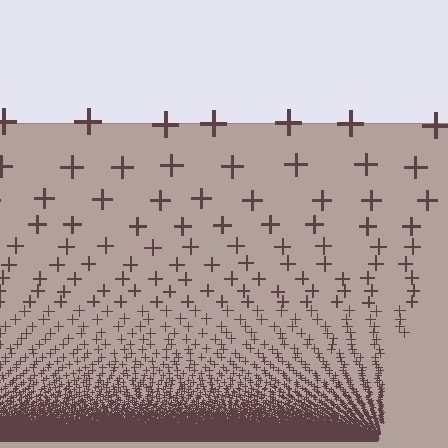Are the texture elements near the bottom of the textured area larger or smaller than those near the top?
Smaller. The gradient is inverted — elements near the bottom are smaller and denser.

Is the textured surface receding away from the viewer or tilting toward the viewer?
The surface appears to tilt toward the viewer. Texture elements get larger and sparser toward the top.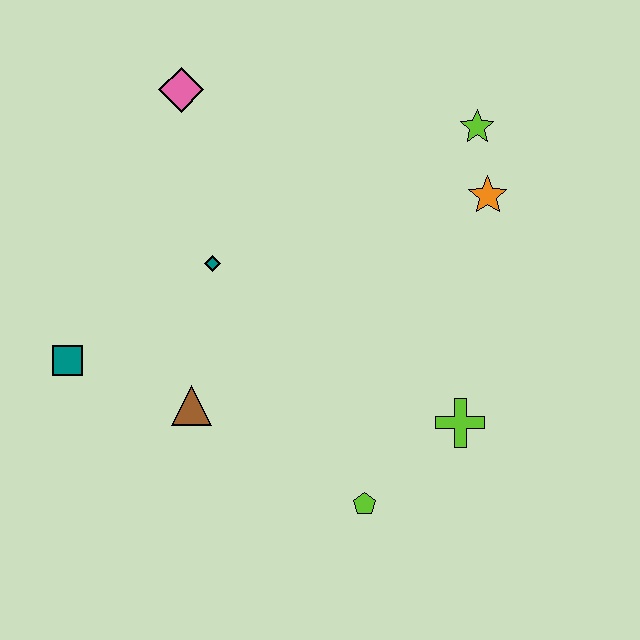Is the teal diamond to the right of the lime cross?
No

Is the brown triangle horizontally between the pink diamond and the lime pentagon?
Yes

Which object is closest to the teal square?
The brown triangle is closest to the teal square.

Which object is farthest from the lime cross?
The pink diamond is farthest from the lime cross.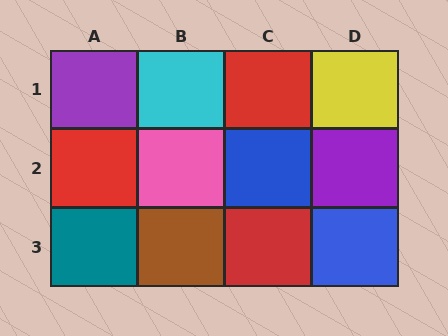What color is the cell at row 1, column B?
Cyan.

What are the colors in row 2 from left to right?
Red, pink, blue, purple.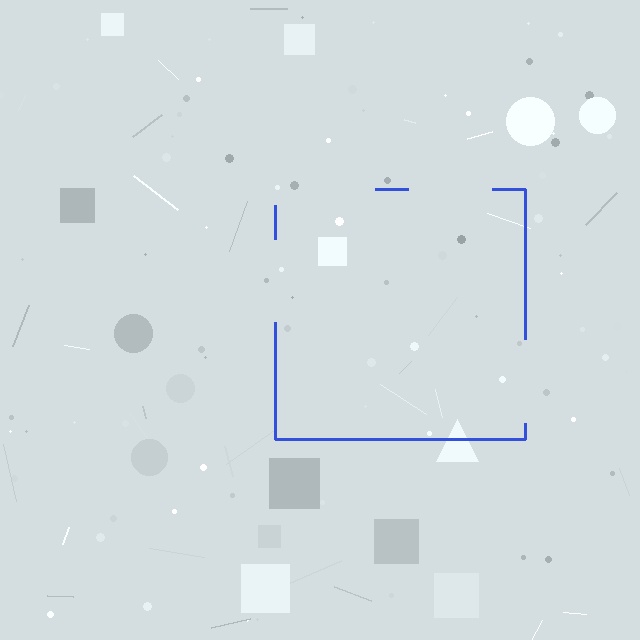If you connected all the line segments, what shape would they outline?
They would outline a square.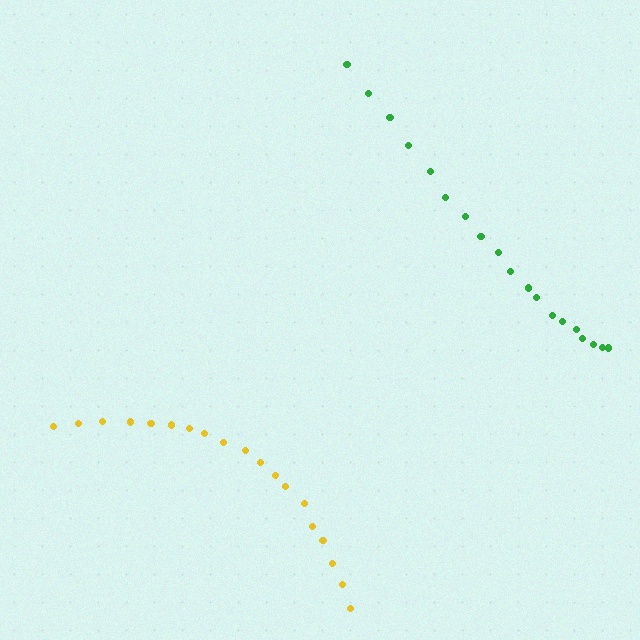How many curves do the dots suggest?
There are 2 distinct paths.